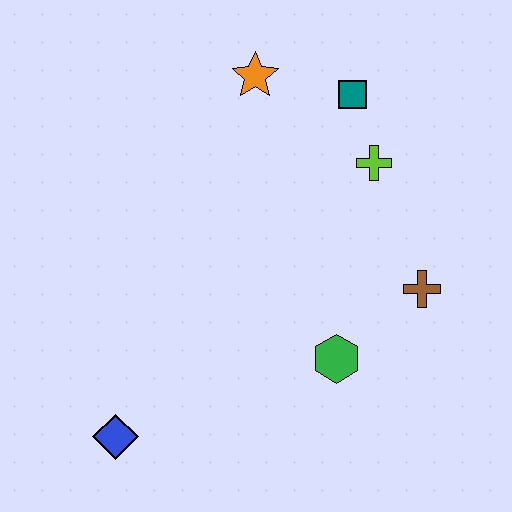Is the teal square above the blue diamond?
Yes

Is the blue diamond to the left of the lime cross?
Yes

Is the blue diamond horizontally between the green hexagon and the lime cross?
No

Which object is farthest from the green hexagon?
The orange star is farthest from the green hexagon.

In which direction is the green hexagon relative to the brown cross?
The green hexagon is to the left of the brown cross.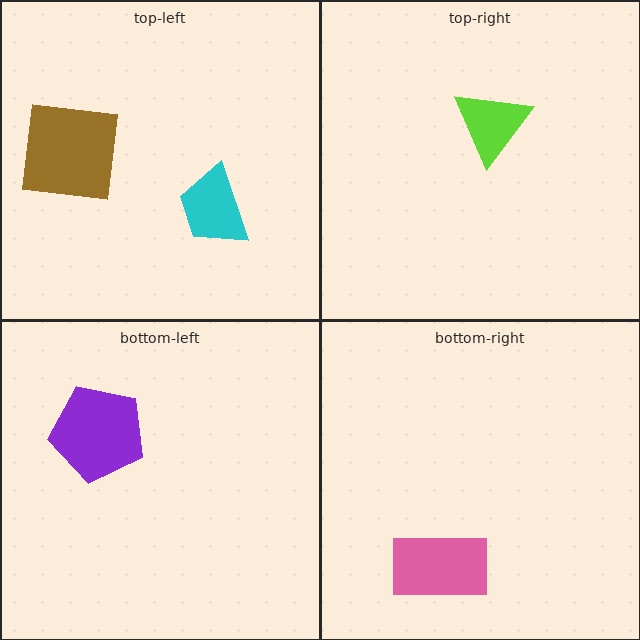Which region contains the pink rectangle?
The bottom-right region.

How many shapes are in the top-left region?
2.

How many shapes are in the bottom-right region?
1.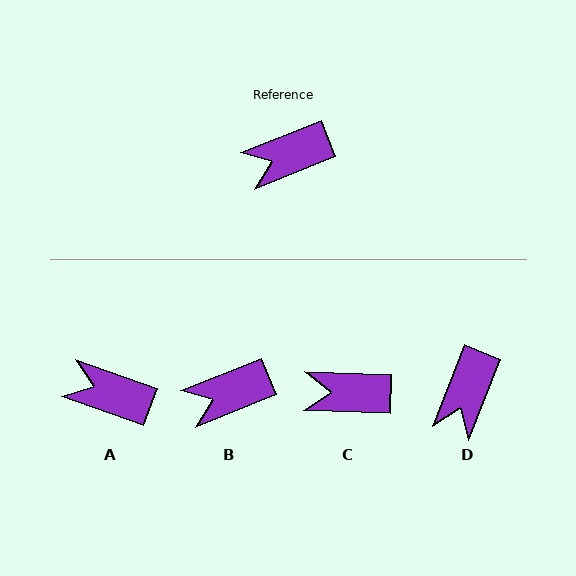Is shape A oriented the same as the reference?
No, it is off by about 42 degrees.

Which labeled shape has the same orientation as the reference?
B.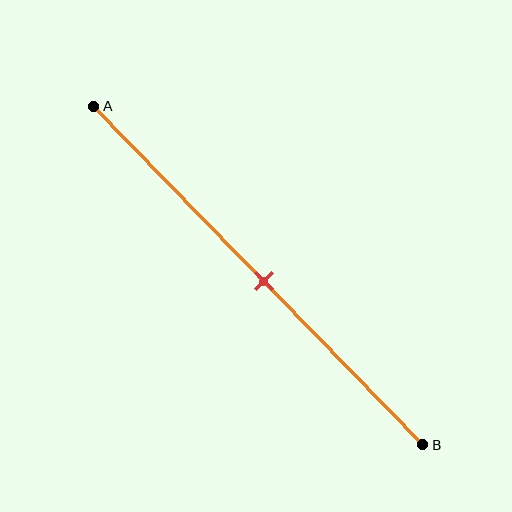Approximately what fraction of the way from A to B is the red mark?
The red mark is approximately 50% of the way from A to B.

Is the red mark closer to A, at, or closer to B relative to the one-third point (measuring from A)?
The red mark is closer to point B than the one-third point of segment AB.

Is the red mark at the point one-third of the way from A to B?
No, the mark is at about 50% from A, not at the 33% one-third point.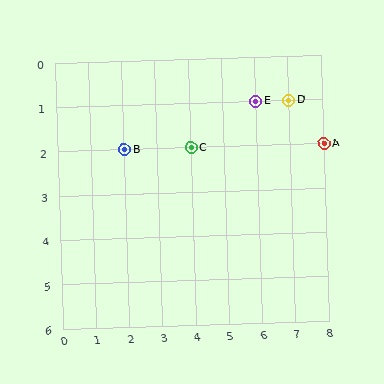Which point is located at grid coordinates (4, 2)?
Point C is at (4, 2).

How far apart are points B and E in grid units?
Points B and E are 4 columns and 1 row apart (about 4.1 grid units diagonally).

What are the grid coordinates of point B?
Point B is at grid coordinates (2, 2).